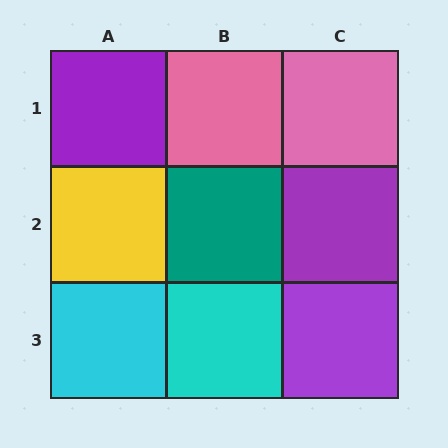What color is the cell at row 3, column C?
Purple.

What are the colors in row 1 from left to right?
Purple, pink, pink.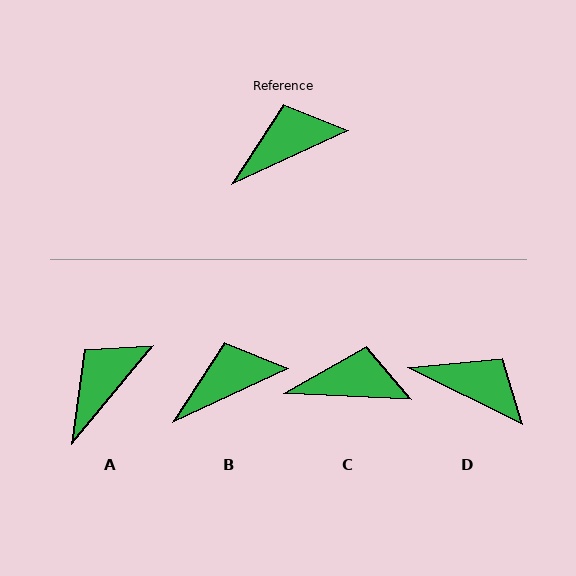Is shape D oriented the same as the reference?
No, it is off by about 51 degrees.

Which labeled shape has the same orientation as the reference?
B.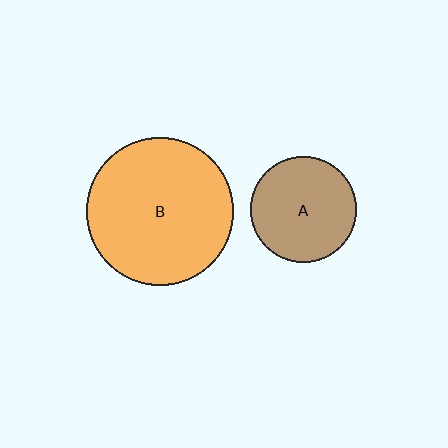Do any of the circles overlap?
No, none of the circles overlap.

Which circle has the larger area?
Circle B (orange).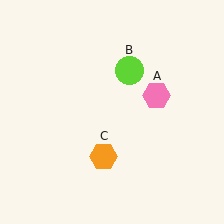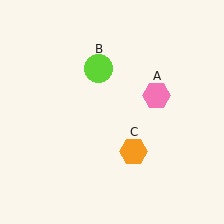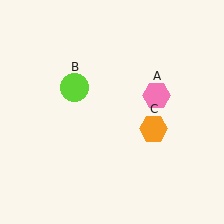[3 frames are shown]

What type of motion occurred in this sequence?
The lime circle (object B), orange hexagon (object C) rotated counterclockwise around the center of the scene.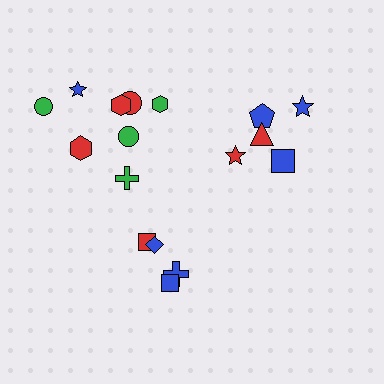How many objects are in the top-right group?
There are 5 objects.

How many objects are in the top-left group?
There are 8 objects.